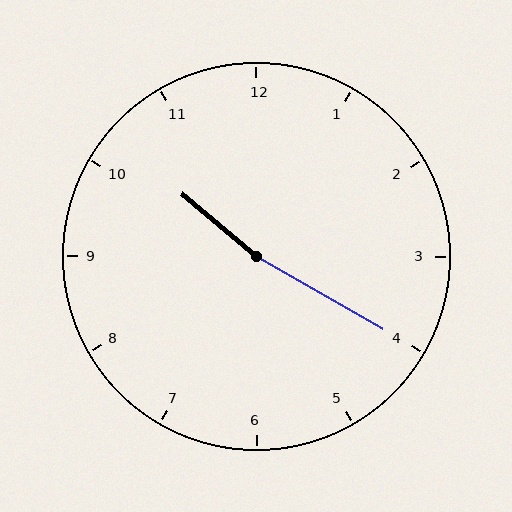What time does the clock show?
10:20.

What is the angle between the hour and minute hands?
Approximately 170 degrees.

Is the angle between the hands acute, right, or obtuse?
It is obtuse.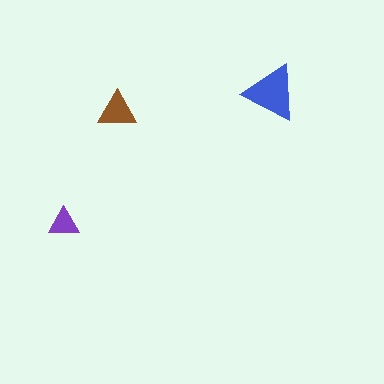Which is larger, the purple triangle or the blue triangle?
The blue one.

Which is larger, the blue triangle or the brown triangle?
The blue one.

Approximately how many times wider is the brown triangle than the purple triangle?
About 1.5 times wider.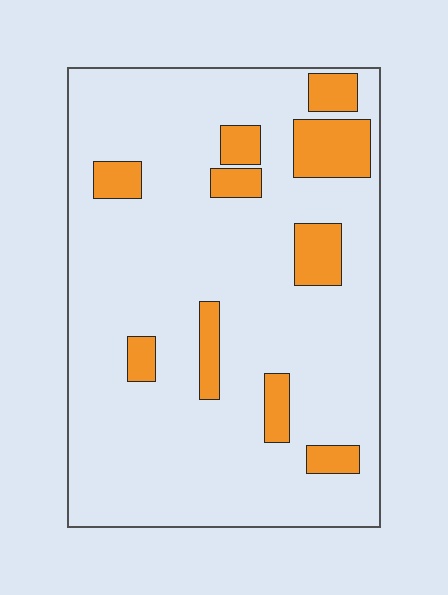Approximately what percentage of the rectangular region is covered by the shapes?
Approximately 15%.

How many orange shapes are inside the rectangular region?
10.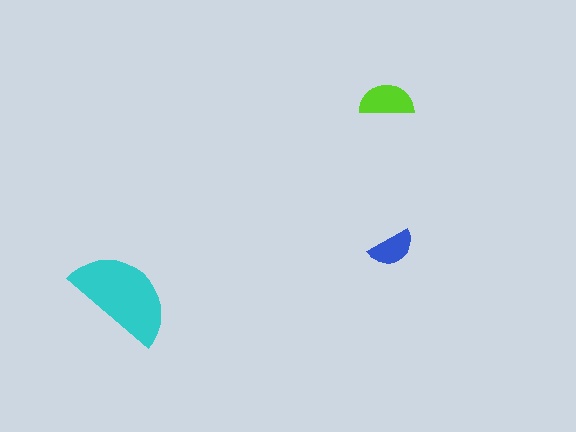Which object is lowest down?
The cyan semicircle is bottommost.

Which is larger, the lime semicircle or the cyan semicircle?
The cyan one.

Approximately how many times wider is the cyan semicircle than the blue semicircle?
About 2.5 times wider.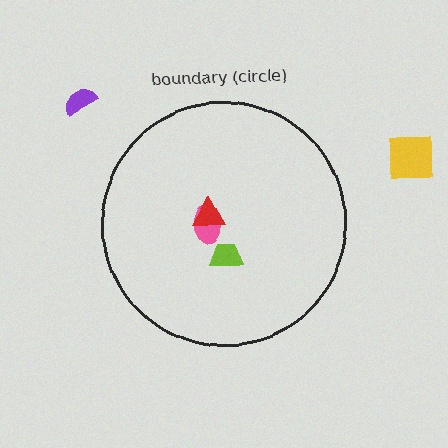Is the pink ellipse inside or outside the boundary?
Inside.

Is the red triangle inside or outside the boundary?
Inside.